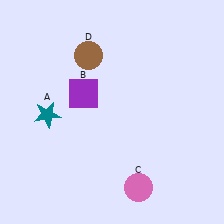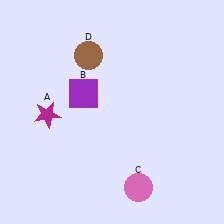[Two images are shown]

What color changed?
The star (A) changed from teal in Image 1 to magenta in Image 2.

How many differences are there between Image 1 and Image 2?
There is 1 difference between the two images.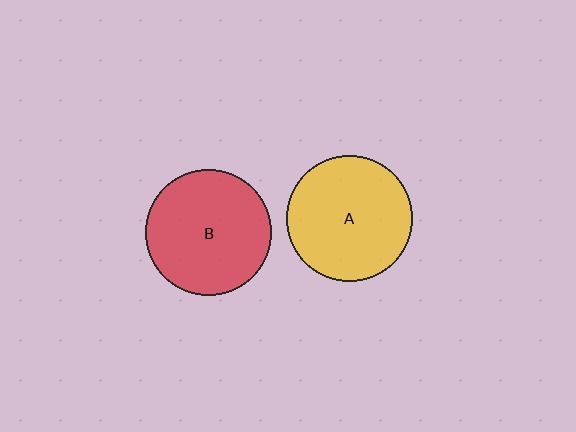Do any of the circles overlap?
No, none of the circles overlap.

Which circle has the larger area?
Circle A (yellow).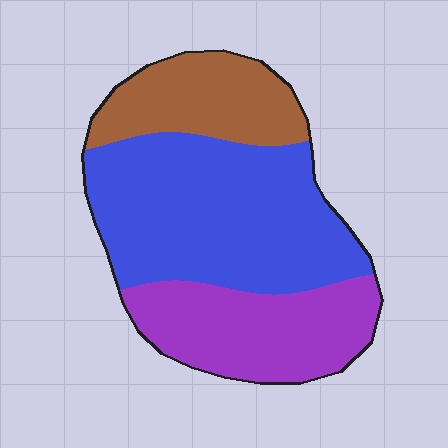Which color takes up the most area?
Blue, at roughly 50%.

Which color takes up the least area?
Brown, at roughly 20%.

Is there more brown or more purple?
Purple.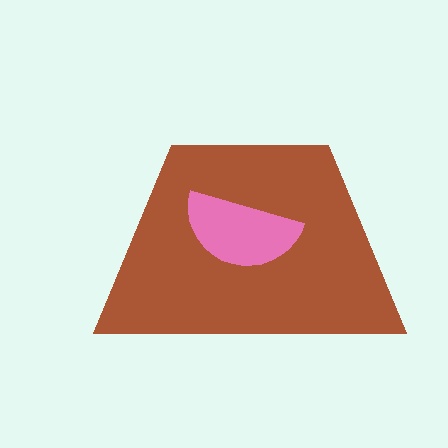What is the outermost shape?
The brown trapezoid.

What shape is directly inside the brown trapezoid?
The pink semicircle.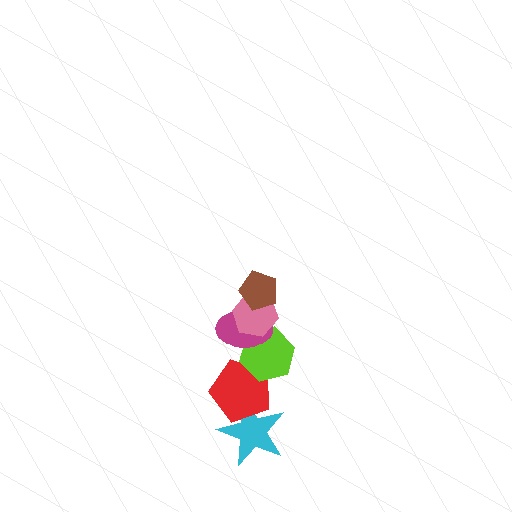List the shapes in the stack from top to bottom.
From top to bottom: the brown pentagon, the pink hexagon, the magenta ellipse, the lime hexagon, the red pentagon, the cyan star.